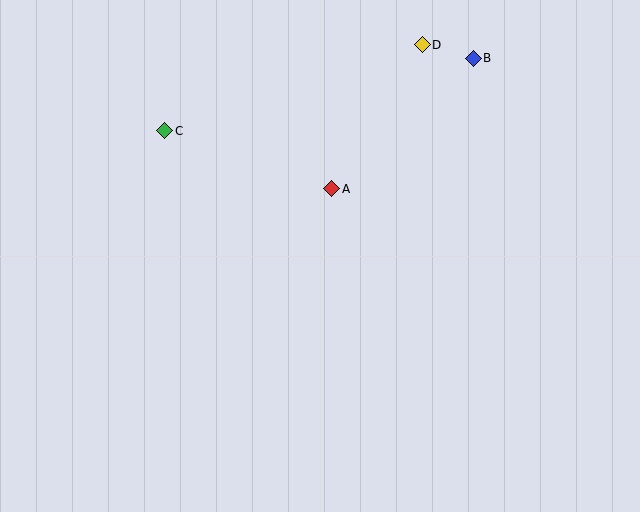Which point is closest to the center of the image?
Point A at (332, 189) is closest to the center.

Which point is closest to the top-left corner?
Point C is closest to the top-left corner.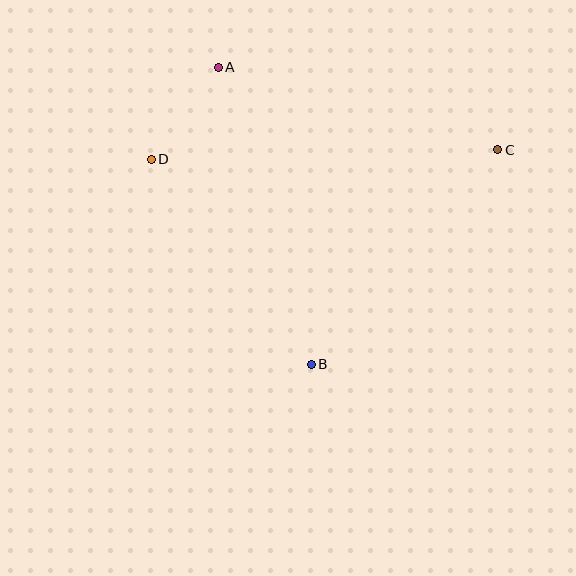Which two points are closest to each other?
Points A and D are closest to each other.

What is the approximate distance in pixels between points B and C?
The distance between B and C is approximately 285 pixels.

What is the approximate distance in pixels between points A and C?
The distance between A and C is approximately 291 pixels.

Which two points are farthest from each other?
Points C and D are farthest from each other.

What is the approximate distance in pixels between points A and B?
The distance between A and B is approximately 312 pixels.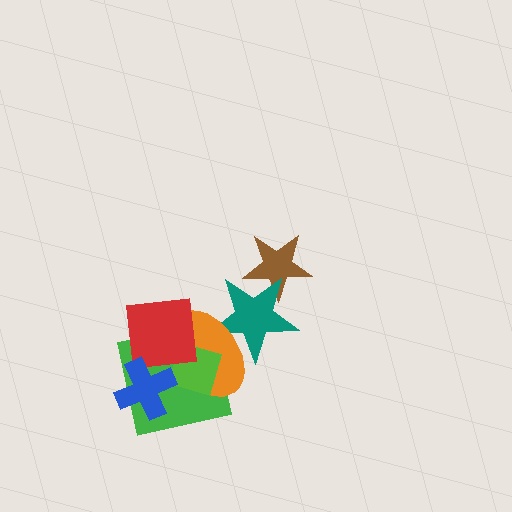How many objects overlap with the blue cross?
4 objects overlap with the blue cross.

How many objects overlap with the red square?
4 objects overlap with the red square.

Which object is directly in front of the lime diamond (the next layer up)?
The red square is directly in front of the lime diamond.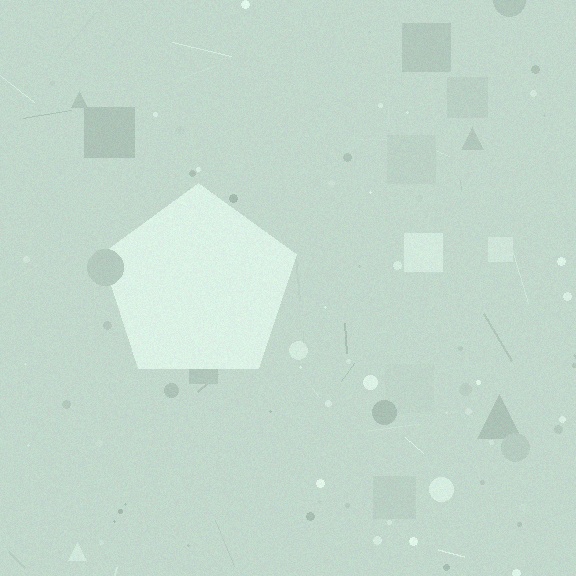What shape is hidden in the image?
A pentagon is hidden in the image.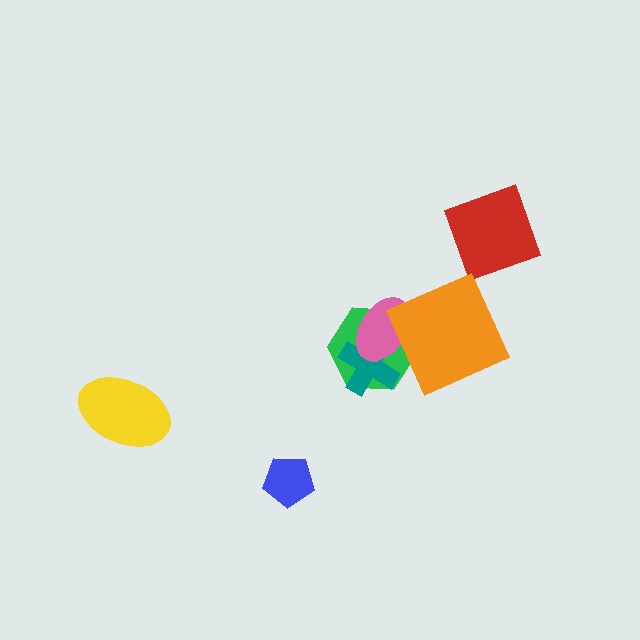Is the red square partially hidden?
No, no other shape covers it.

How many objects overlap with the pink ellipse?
3 objects overlap with the pink ellipse.